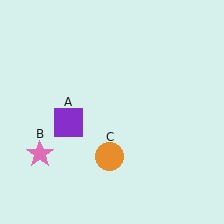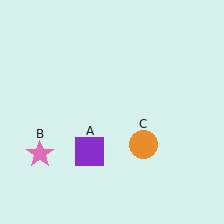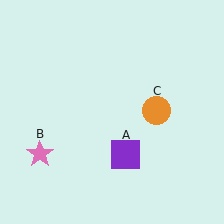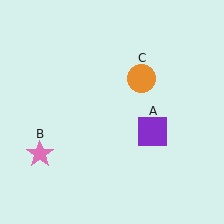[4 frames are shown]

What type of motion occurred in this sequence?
The purple square (object A), orange circle (object C) rotated counterclockwise around the center of the scene.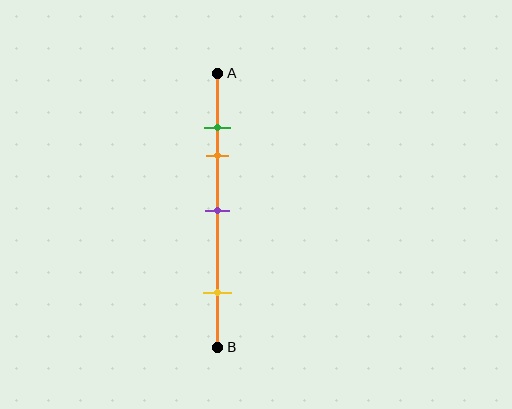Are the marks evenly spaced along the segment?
No, the marks are not evenly spaced.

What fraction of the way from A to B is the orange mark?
The orange mark is approximately 30% (0.3) of the way from A to B.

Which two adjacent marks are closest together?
The green and orange marks are the closest adjacent pair.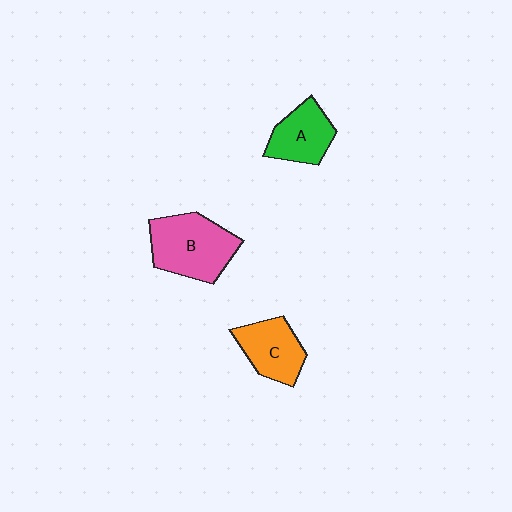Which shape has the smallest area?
Shape A (green).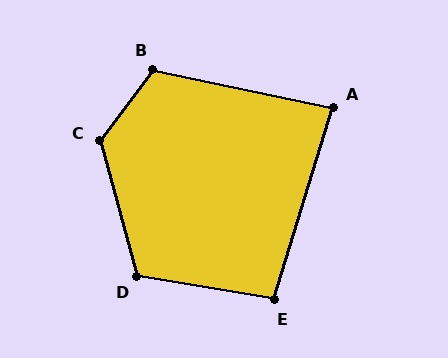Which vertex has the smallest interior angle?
A, at approximately 85 degrees.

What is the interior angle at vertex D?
Approximately 115 degrees (obtuse).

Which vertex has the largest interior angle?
C, at approximately 128 degrees.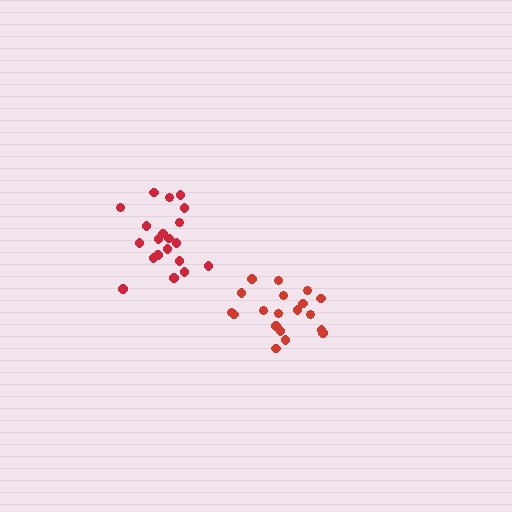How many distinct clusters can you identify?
There are 2 distinct clusters.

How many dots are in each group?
Group 1: 19 dots, Group 2: 20 dots (39 total).